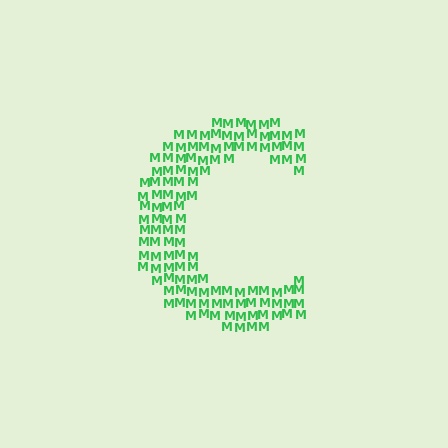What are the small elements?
The small elements are letter M's.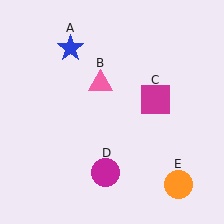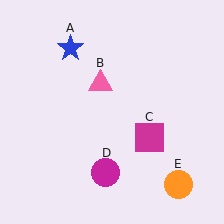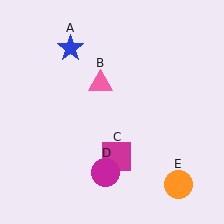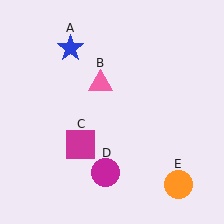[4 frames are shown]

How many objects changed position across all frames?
1 object changed position: magenta square (object C).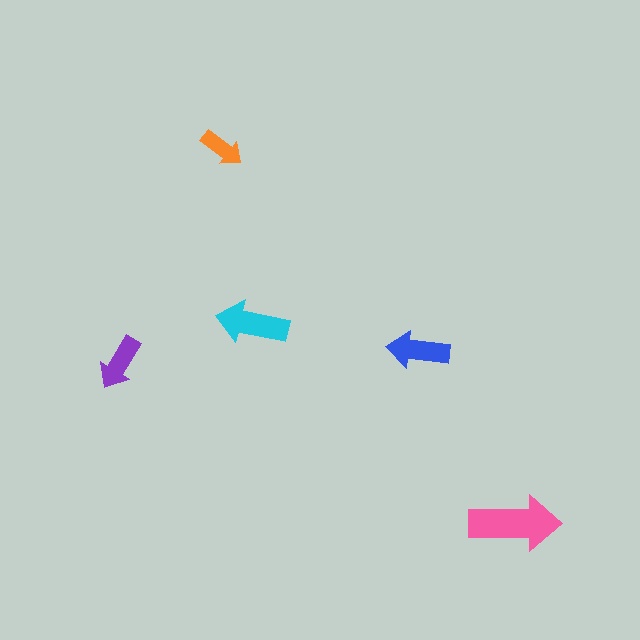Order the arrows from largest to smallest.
the pink one, the cyan one, the blue one, the purple one, the orange one.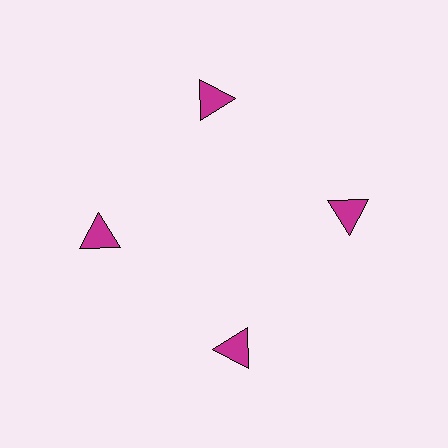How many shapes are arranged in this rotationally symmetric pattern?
There are 4 shapes, arranged in 4 groups of 1.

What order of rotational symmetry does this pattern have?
This pattern has 4-fold rotational symmetry.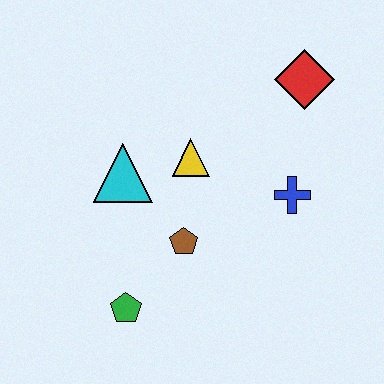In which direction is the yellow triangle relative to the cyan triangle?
The yellow triangle is to the right of the cyan triangle.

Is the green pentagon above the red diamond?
No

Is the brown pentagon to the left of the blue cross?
Yes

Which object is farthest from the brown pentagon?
The red diamond is farthest from the brown pentagon.